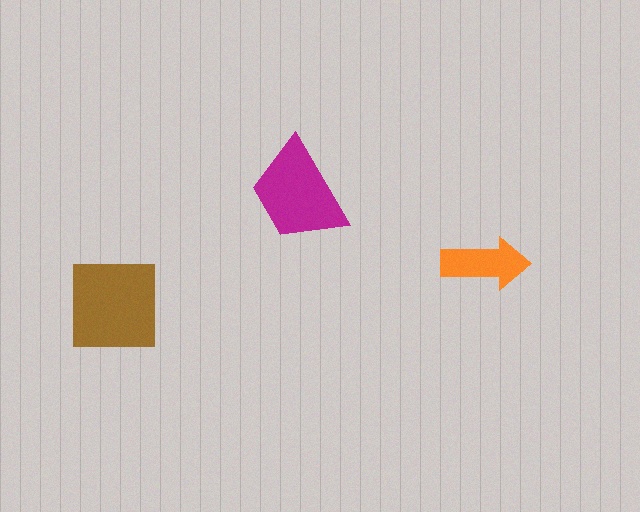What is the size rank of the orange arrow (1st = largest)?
3rd.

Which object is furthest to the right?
The orange arrow is rightmost.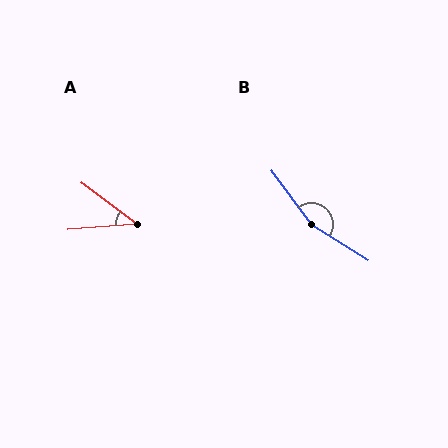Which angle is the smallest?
A, at approximately 41 degrees.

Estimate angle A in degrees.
Approximately 41 degrees.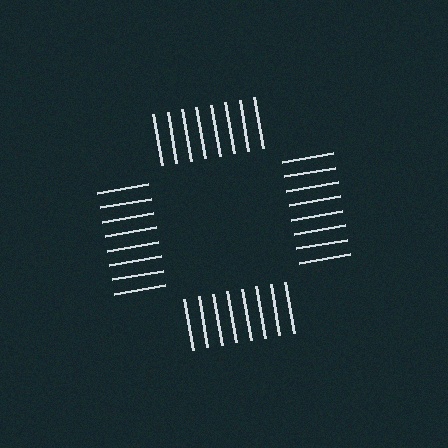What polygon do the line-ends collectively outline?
An illusory square — the line segments terminate on its edges but no continuous stroke is drawn.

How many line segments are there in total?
32 — 8 along each of the 4 edges.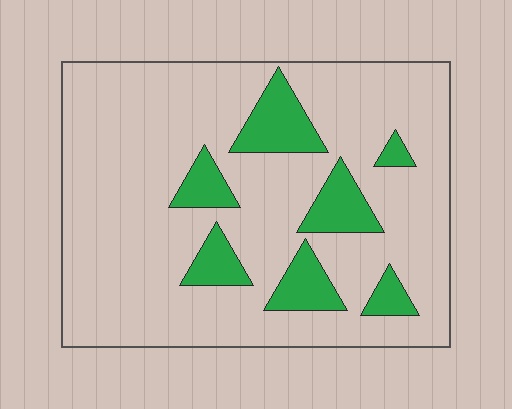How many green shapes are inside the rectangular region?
7.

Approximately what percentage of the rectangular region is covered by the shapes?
Approximately 15%.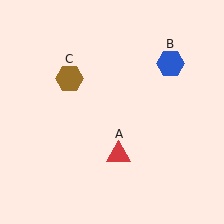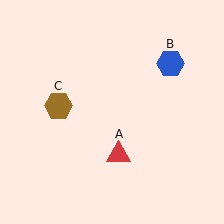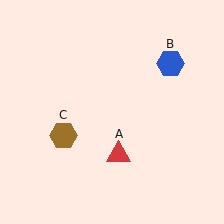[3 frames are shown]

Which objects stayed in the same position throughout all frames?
Red triangle (object A) and blue hexagon (object B) remained stationary.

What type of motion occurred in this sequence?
The brown hexagon (object C) rotated counterclockwise around the center of the scene.